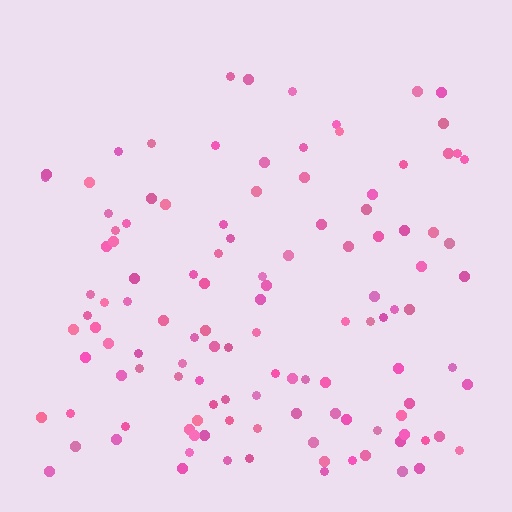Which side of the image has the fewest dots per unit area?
The top.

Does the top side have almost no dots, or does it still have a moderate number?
Still a moderate number, just noticeably fewer than the bottom.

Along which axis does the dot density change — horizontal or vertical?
Vertical.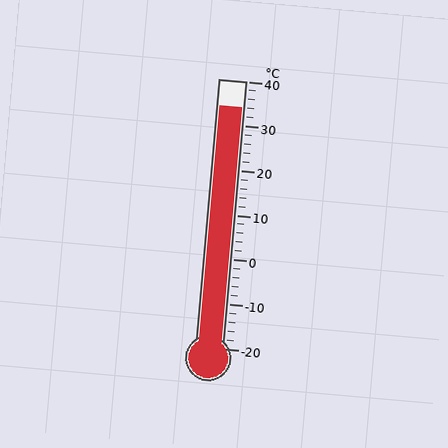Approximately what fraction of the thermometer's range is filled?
The thermometer is filled to approximately 90% of its range.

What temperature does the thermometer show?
The thermometer shows approximately 34°C.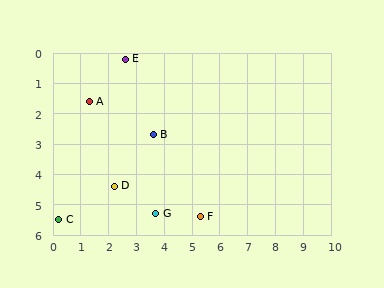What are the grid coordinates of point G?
Point G is at approximately (3.7, 5.3).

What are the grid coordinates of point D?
Point D is at approximately (2.2, 4.4).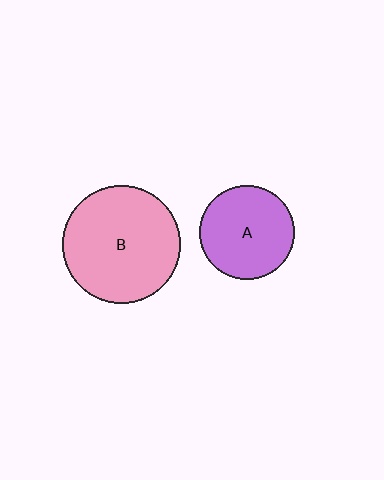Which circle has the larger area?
Circle B (pink).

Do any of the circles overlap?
No, none of the circles overlap.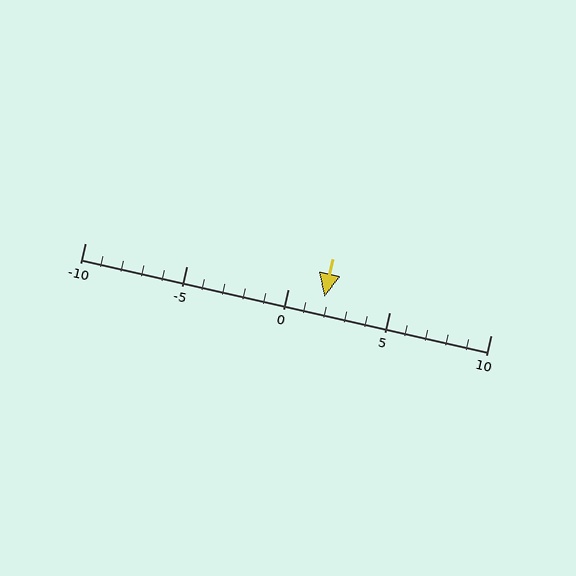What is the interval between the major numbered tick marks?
The major tick marks are spaced 5 units apart.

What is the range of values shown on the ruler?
The ruler shows values from -10 to 10.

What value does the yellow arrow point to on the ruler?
The yellow arrow points to approximately 2.